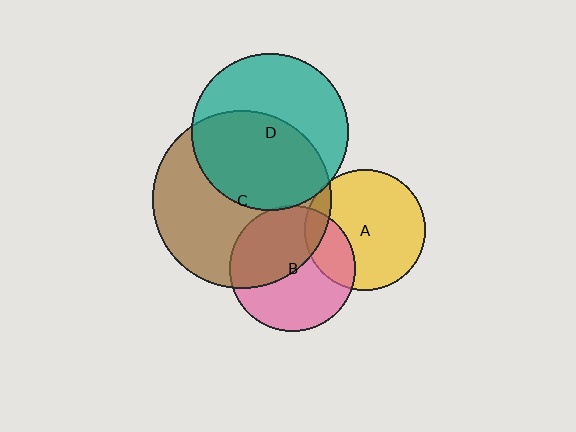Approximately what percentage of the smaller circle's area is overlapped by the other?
Approximately 5%.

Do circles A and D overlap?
Yes.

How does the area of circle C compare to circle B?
Approximately 2.0 times.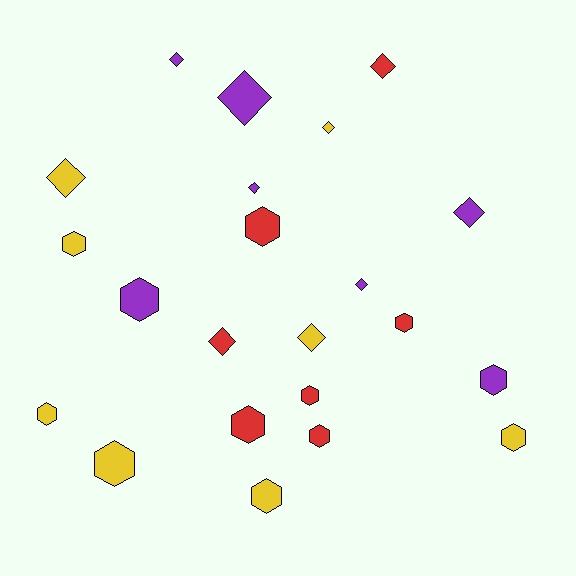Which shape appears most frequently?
Hexagon, with 12 objects.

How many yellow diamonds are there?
There are 3 yellow diamonds.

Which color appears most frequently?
Yellow, with 8 objects.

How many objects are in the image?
There are 22 objects.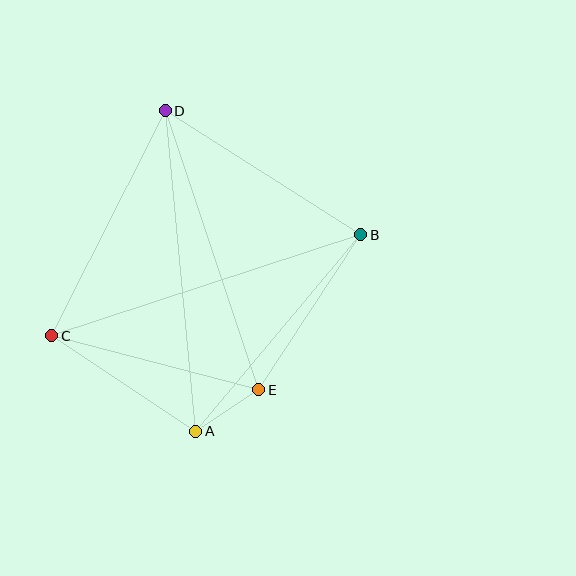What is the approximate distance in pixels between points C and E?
The distance between C and E is approximately 214 pixels.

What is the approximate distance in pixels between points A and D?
The distance between A and D is approximately 322 pixels.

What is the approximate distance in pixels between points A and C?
The distance between A and C is approximately 173 pixels.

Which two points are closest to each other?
Points A and E are closest to each other.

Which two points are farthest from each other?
Points B and C are farthest from each other.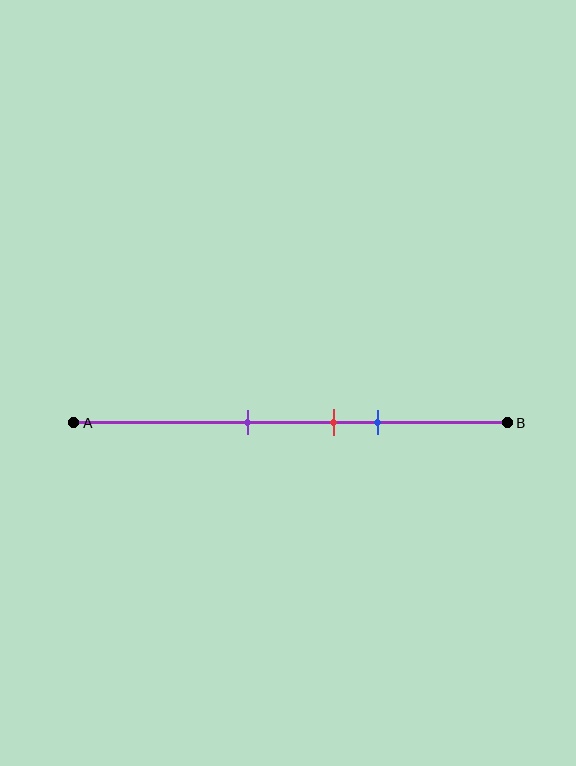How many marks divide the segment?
There are 3 marks dividing the segment.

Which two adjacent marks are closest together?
The red and blue marks are the closest adjacent pair.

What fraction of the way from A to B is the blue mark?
The blue mark is approximately 70% (0.7) of the way from A to B.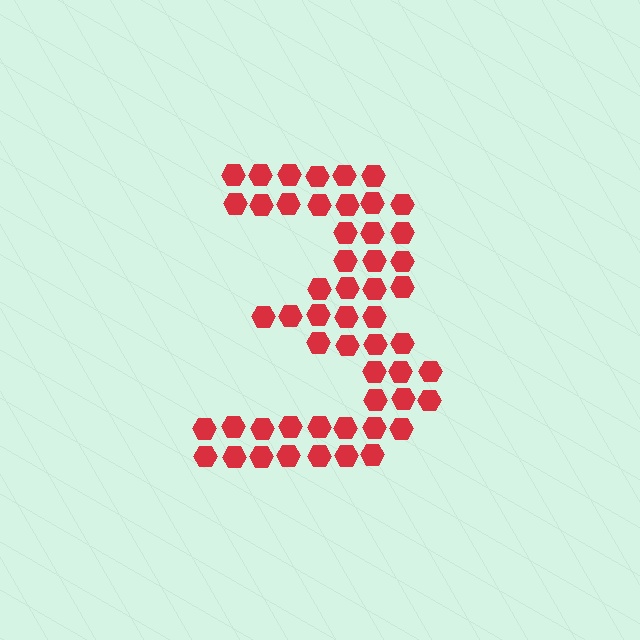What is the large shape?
The large shape is the digit 3.